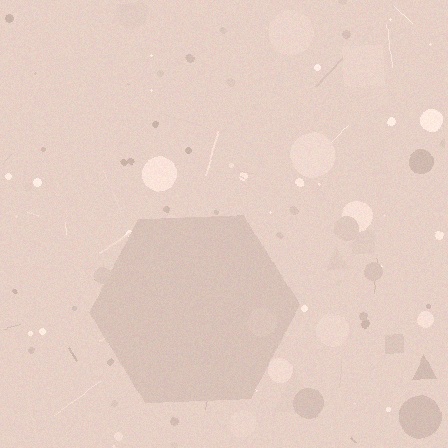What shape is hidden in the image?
A hexagon is hidden in the image.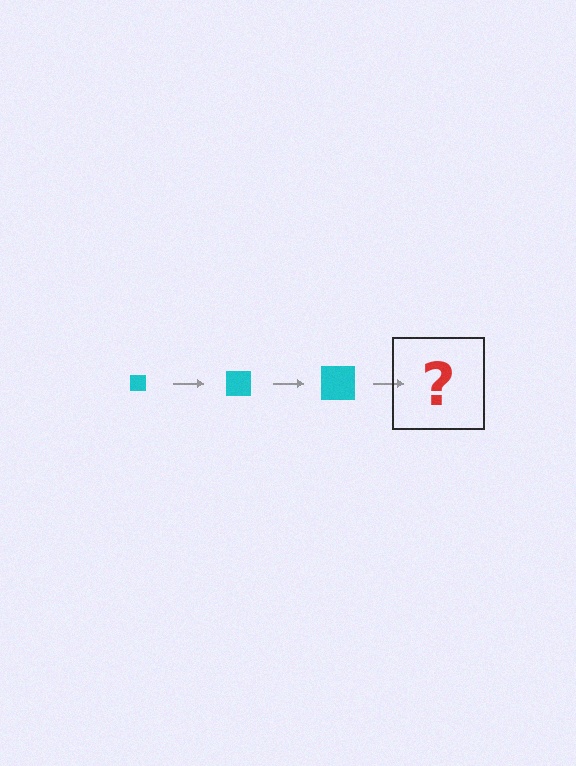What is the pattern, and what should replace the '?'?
The pattern is that the square gets progressively larger each step. The '?' should be a cyan square, larger than the previous one.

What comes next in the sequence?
The next element should be a cyan square, larger than the previous one.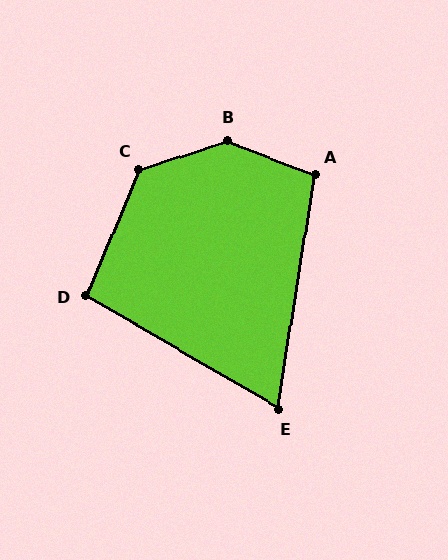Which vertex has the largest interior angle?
B, at approximately 141 degrees.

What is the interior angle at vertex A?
Approximately 102 degrees (obtuse).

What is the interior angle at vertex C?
Approximately 131 degrees (obtuse).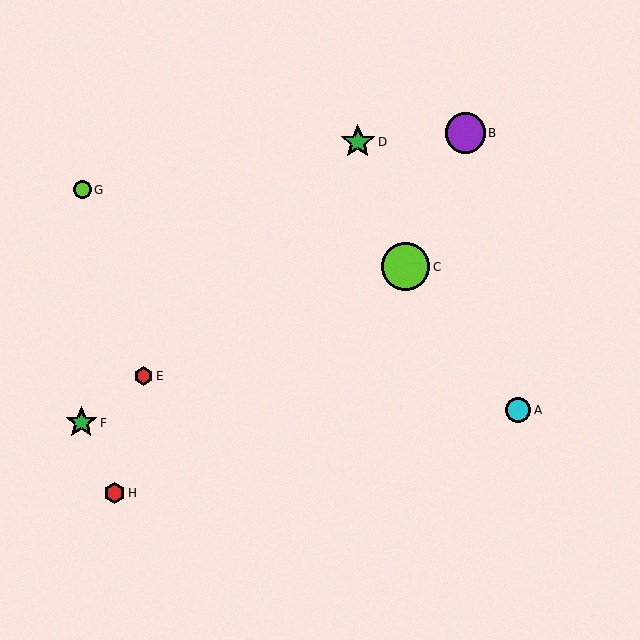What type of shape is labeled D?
Shape D is a green star.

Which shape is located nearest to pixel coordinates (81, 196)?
The lime circle (labeled G) at (82, 190) is nearest to that location.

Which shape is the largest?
The lime circle (labeled C) is the largest.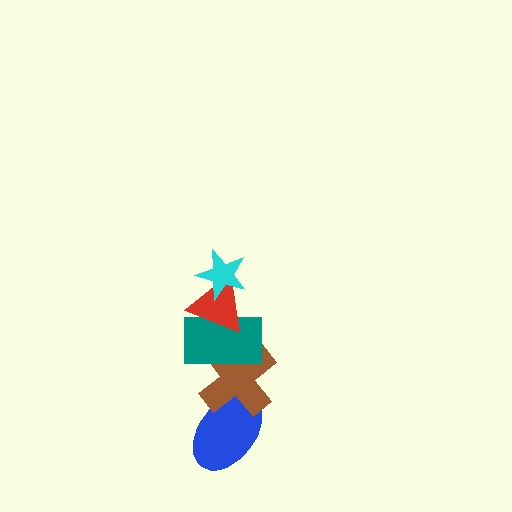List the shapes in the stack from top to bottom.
From top to bottom: the cyan star, the red triangle, the teal rectangle, the brown cross, the blue ellipse.